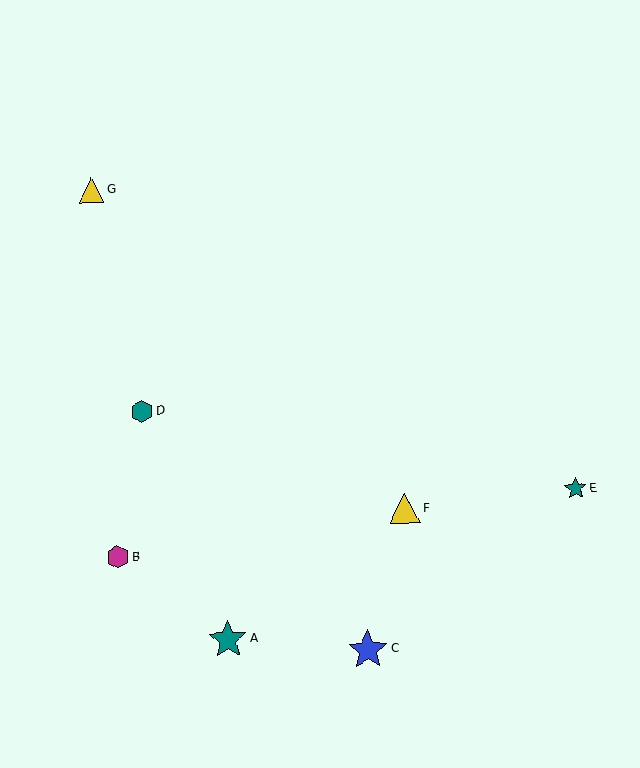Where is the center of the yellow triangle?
The center of the yellow triangle is at (92, 190).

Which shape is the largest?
The blue star (labeled C) is the largest.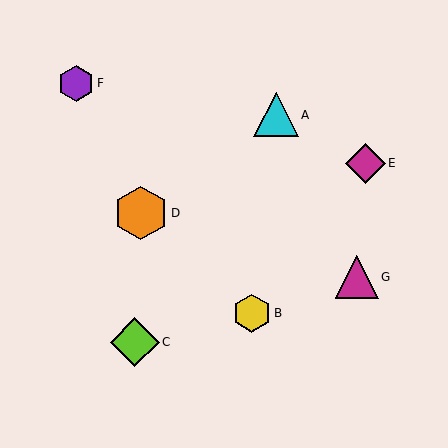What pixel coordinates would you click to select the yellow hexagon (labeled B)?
Click at (252, 313) to select the yellow hexagon B.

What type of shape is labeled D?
Shape D is an orange hexagon.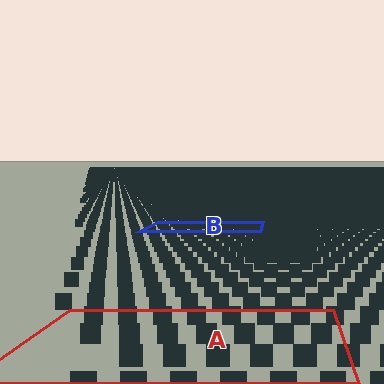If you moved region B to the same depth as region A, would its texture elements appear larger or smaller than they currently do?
They would appear larger. At a closer depth, the same texture elements are projected at a bigger on-screen size.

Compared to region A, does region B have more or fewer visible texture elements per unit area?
Region B has more texture elements per unit area — they are packed more densely because it is farther away.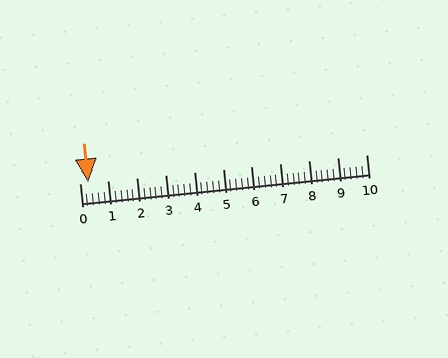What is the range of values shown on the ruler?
The ruler shows values from 0 to 10.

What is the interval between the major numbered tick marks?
The major tick marks are spaced 1 units apart.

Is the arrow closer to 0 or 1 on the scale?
The arrow is closer to 0.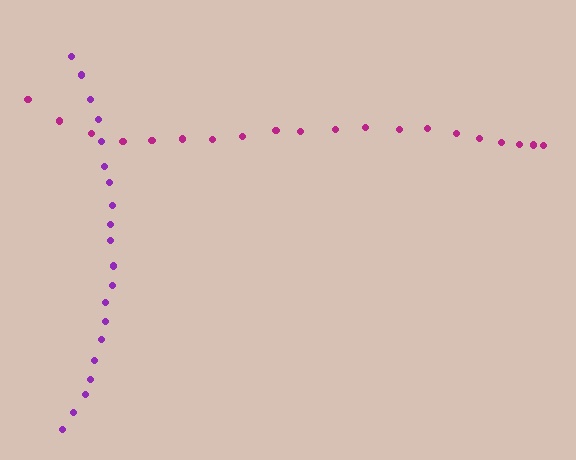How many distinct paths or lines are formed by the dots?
There are 2 distinct paths.